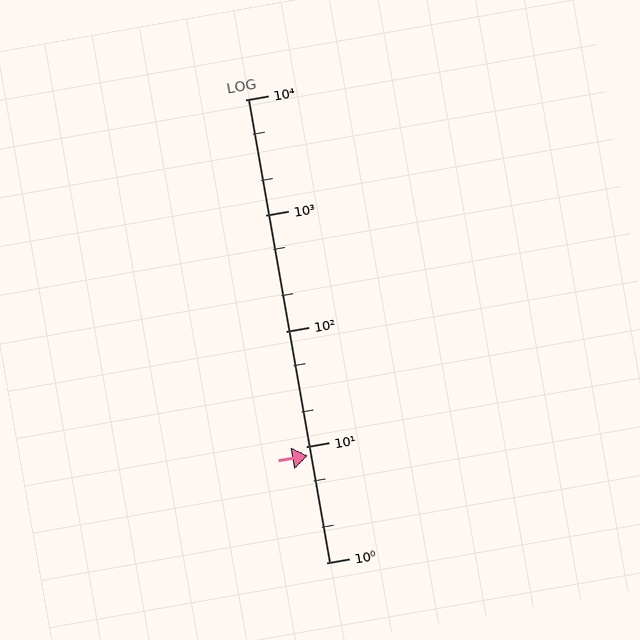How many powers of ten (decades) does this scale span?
The scale spans 4 decades, from 1 to 10000.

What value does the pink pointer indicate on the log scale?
The pointer indicates approximately 8.4.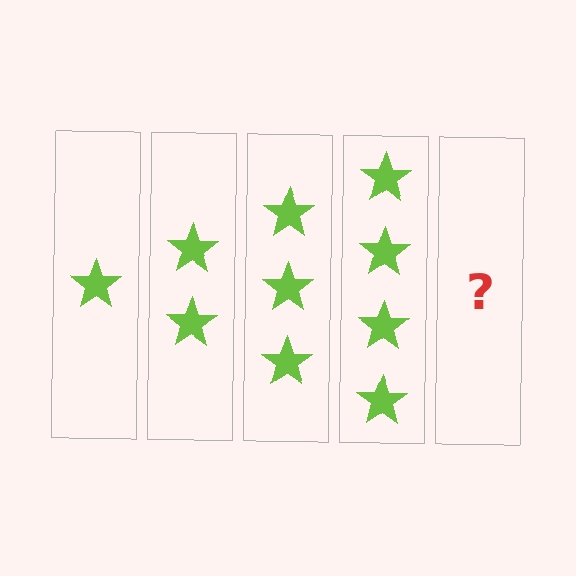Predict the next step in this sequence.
The next step is 5 stars.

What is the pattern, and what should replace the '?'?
The pattern is that each step adds one more star. The '?' should be 5 stars.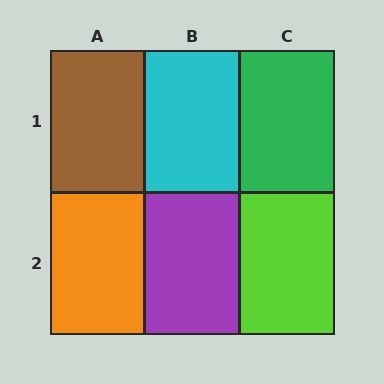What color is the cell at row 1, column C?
Green.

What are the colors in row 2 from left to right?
Orange, purple, lime.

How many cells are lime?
1 cell is lime.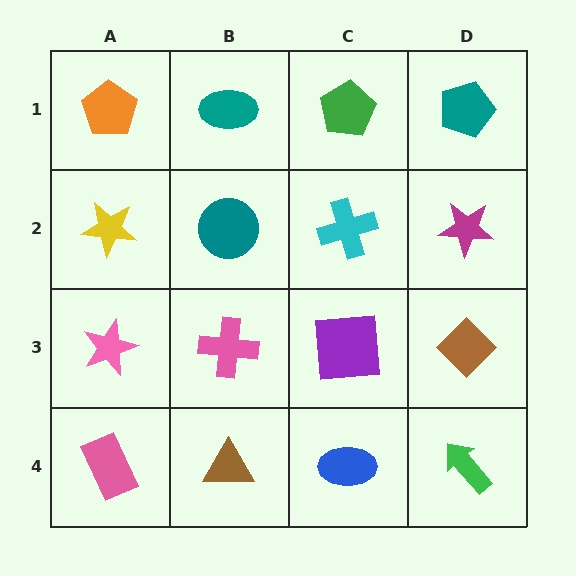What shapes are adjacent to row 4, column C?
A purple square (row 3, column C), a brown triangle (row 4, column B), a green arrow (row 4, column D).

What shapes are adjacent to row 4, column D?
A brown diamond (row 3, column D), a blue ellipse (row 4, column C).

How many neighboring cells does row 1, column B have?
3.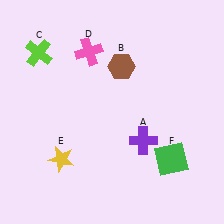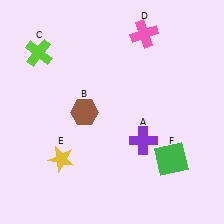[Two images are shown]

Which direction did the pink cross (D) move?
The pink cross (D) moved right.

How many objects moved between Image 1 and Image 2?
2 objects moved between the two images.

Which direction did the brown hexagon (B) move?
The brown hexagon (B) moved down.